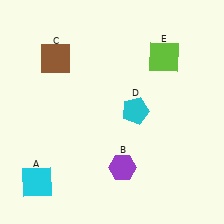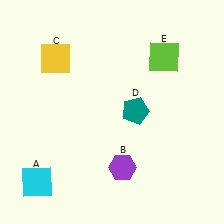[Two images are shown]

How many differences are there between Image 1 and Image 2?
There are 2 differences between the two images.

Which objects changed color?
C changed from brown to yellow. D changed from cyan to teal.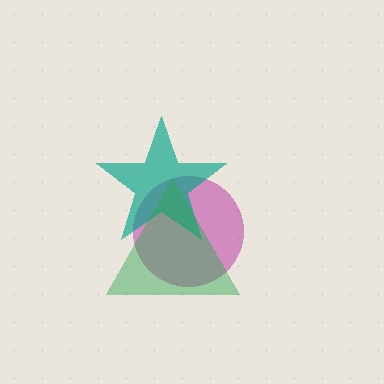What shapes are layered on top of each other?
The layered shapes are: a magenta circle, a teal star, a green triangle.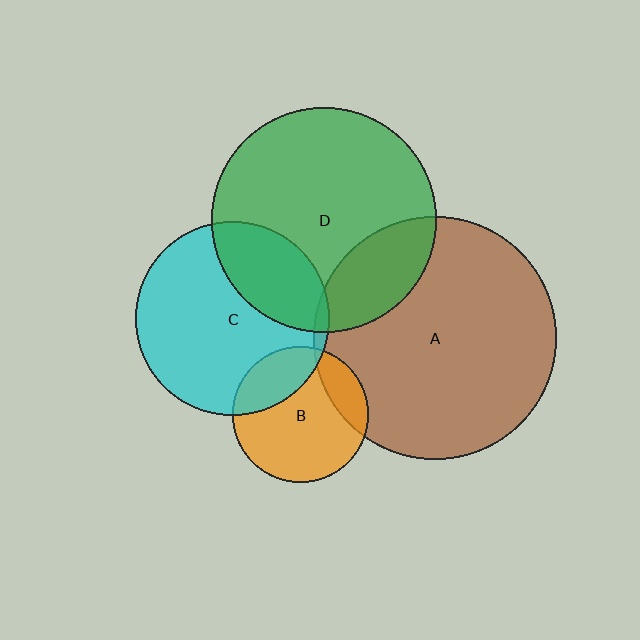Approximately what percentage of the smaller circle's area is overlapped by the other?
Approximately 30%.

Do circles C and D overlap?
Yes.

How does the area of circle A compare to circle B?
Approximately 3.2 times.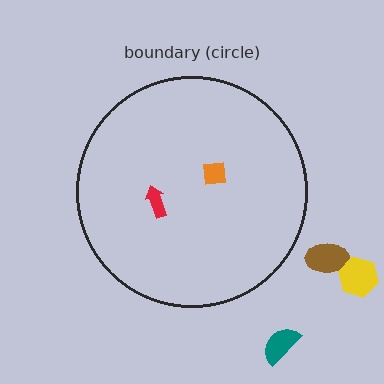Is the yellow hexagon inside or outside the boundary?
Outside.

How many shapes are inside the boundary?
2 inside, 3 outside.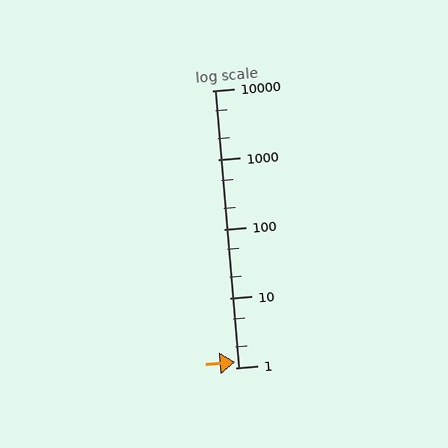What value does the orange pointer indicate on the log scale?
The pointer indicates approximately 1.2.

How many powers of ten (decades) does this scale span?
The scale spans 4 decades, from 1 to 10000.